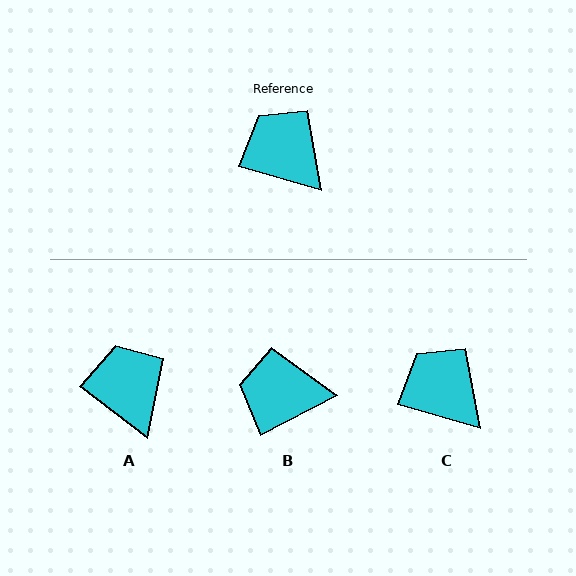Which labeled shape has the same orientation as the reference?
C.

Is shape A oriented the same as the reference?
No, it is off by about 21 degrees.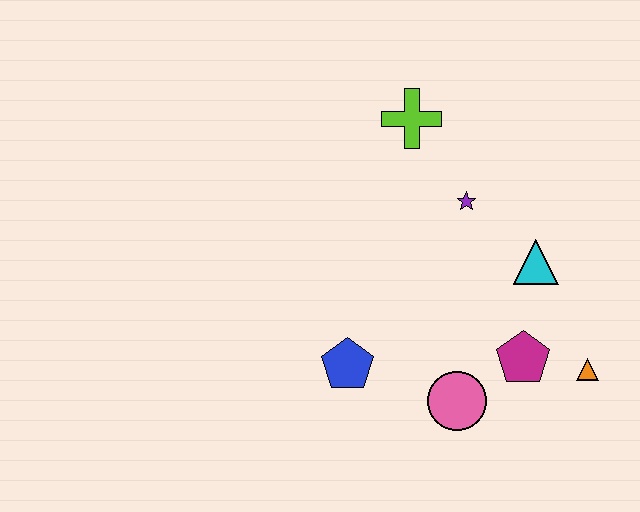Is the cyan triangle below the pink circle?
No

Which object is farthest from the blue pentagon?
The lime cross is farthest from the blue pentagon.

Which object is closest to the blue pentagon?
The pink circle is closest to the blue pentagon.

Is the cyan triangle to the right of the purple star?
Yes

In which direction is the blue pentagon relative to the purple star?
The blue pentagon is below the purple star.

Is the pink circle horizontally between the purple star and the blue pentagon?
Yes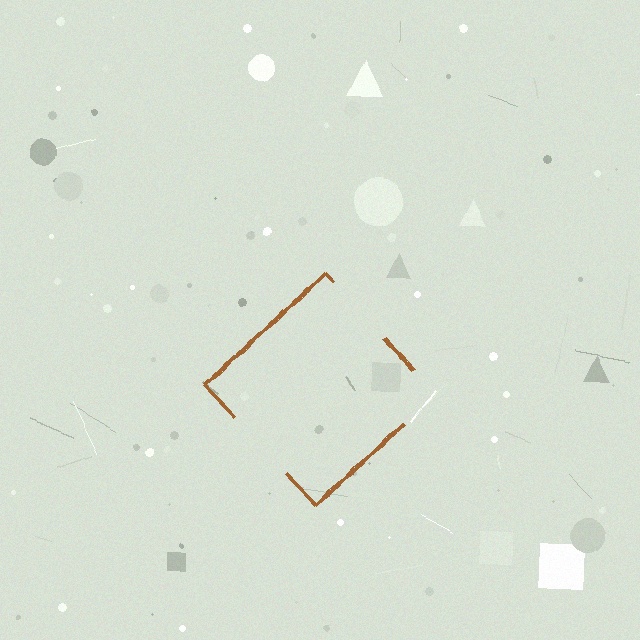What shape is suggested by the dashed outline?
The dashed outline suggests a diamond.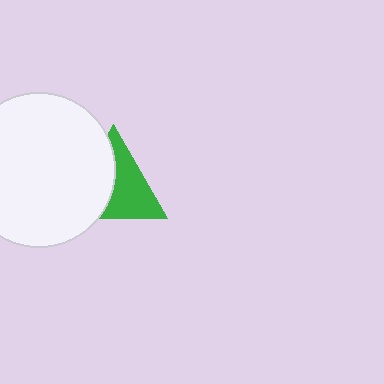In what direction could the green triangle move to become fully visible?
The green triangle could move right. That would shift it out from behind the white circle entirely.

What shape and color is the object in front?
The object in front is a white circle.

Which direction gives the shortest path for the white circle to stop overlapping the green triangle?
Moving left gives the shortest separation.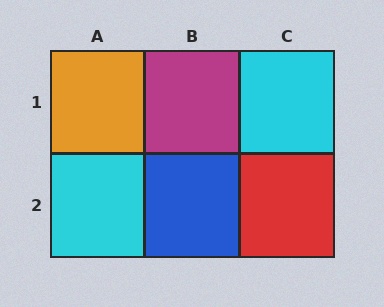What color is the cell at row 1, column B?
Magenta.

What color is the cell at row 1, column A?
Orange.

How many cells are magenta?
1 cell is magenta.